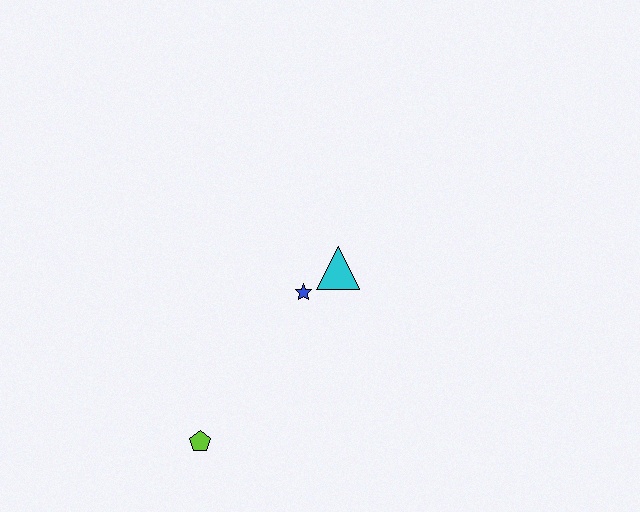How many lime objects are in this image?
There is 1 lime object.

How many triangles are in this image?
There is 1 triangle.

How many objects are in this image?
There are 3 objects.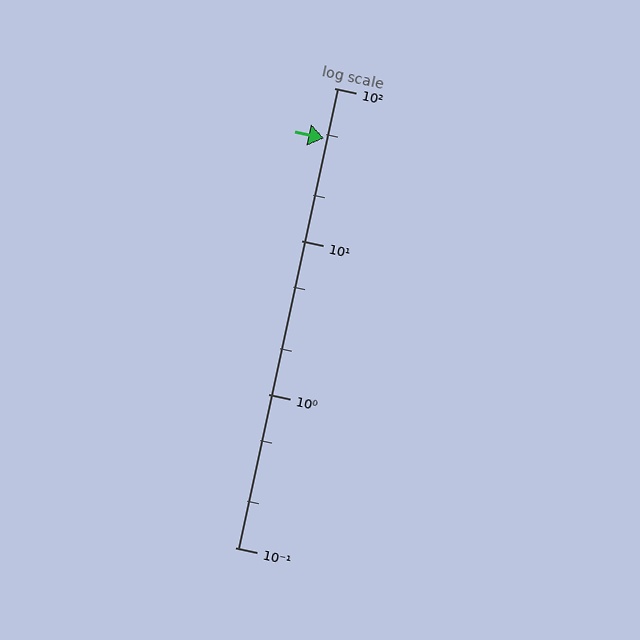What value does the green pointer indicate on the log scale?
The pointer indicates approximately 47.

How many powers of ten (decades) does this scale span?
The scale spans 3 decades, from 0.1 to 100.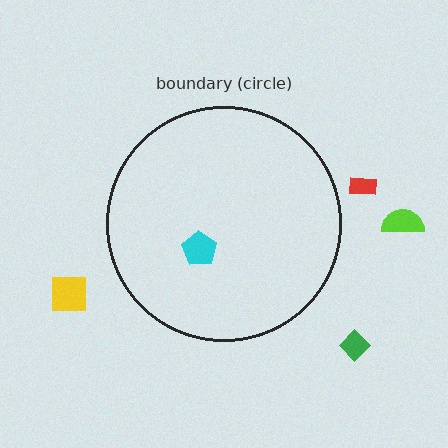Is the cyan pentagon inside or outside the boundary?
Inside.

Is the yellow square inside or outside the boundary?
Outside.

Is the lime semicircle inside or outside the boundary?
Outside.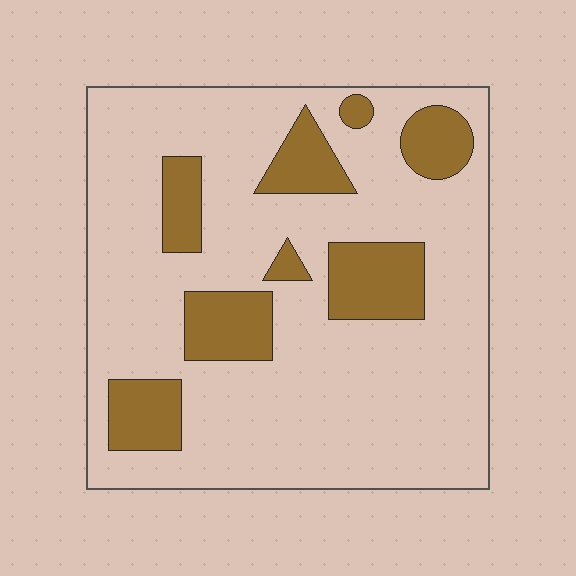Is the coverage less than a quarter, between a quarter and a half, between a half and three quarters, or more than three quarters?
Less than a quarter.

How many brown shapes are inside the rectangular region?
8.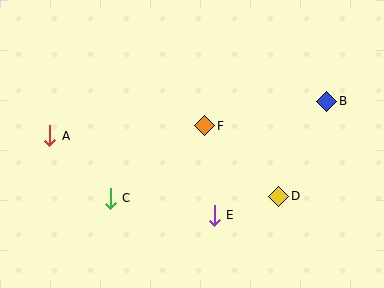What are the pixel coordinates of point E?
Point E is at (214, 215).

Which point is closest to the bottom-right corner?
Point D is closest to the bottom-right corner.